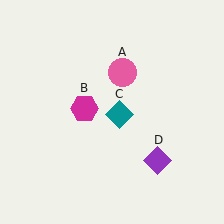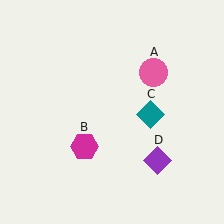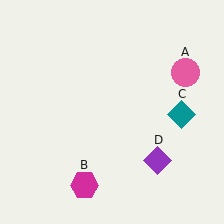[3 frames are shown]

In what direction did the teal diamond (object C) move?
The teal diamond (object C) moved right.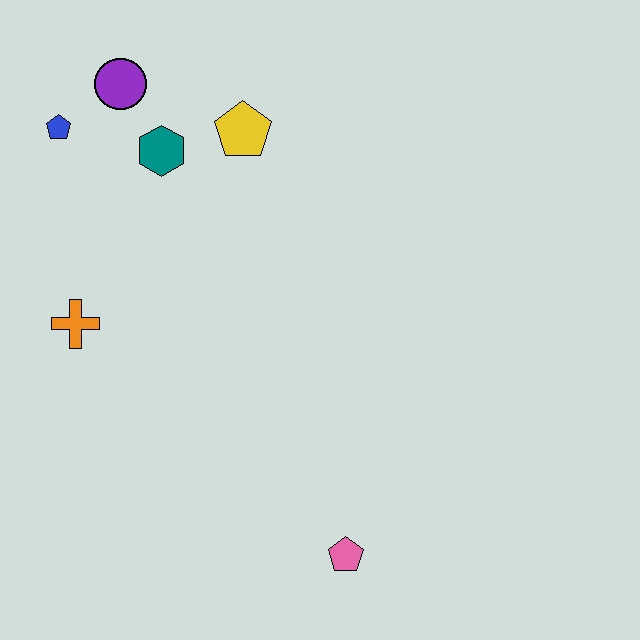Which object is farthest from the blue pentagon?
The pink pentagon is farthest from the blue pentagon.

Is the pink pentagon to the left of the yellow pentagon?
No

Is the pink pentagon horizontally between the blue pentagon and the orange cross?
No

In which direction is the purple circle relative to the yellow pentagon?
The purple circle is to the left of the yellow pentagon.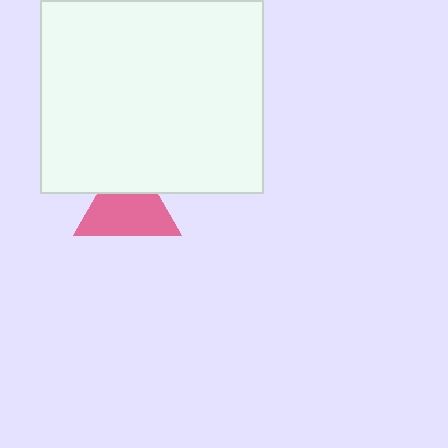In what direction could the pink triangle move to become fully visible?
The pink triangle could move down. That would shift it out from behind the white rectangle entirely.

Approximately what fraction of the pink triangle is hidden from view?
Roughly 31% of the pink triangle is hidden behind the white rectangle.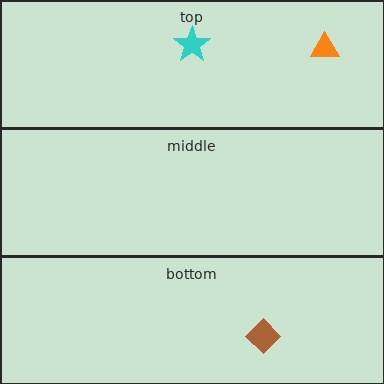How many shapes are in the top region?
2.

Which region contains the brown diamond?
The bottom region.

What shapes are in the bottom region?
The brown diamond.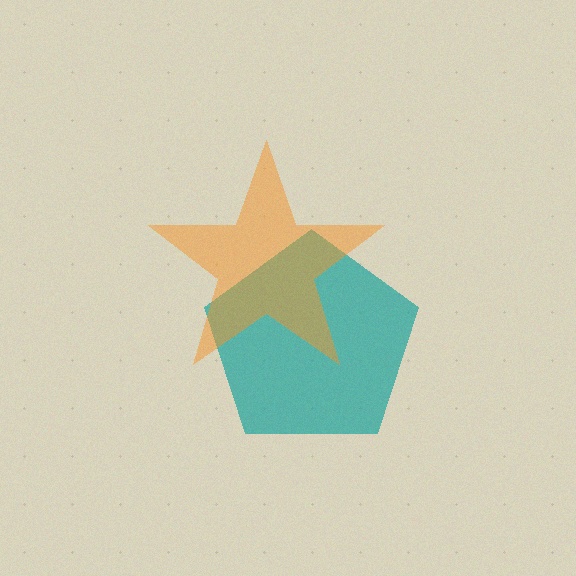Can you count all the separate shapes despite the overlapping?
Yes, there are 2 separate shapes.